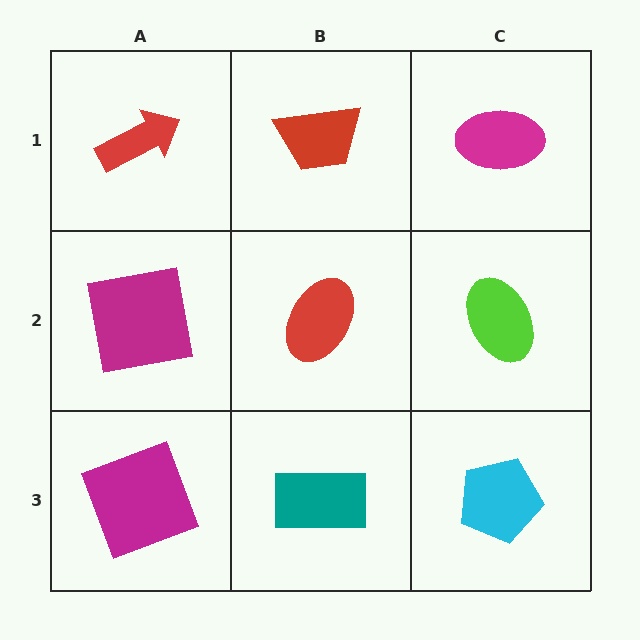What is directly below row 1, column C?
A lime ellipse.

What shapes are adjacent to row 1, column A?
A magenta square (row 2, column A), a red trapezoid (row 1, column B).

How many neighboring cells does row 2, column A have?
3.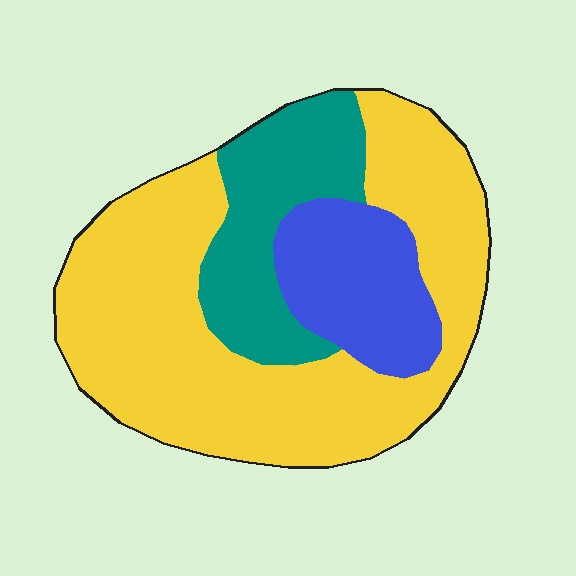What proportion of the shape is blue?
Blue takes up less than a quarter of the shape.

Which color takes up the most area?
Yellow, at roughly 60%.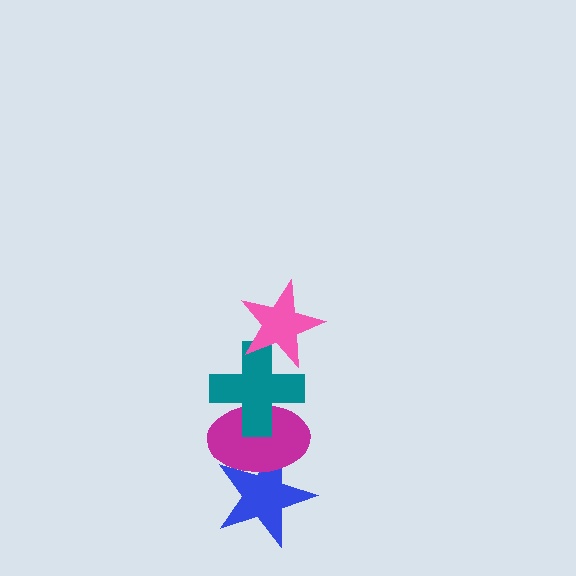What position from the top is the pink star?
The pink star is 1st from the top.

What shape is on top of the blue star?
The magenta ellipse is on top of the blue star.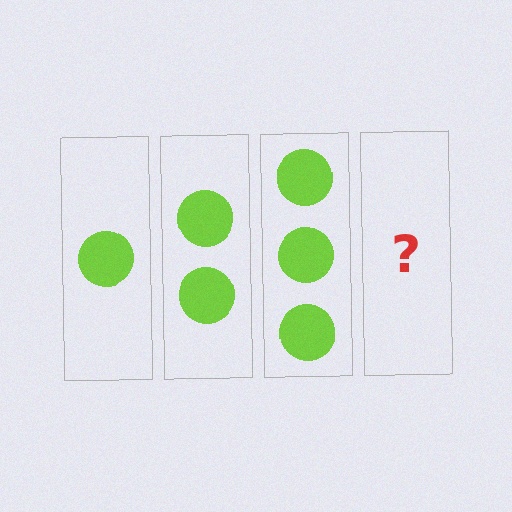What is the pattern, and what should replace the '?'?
The pattern is that each step adds one more circle. The '?' should be 4 circles.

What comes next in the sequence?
The next element should be 4 circles.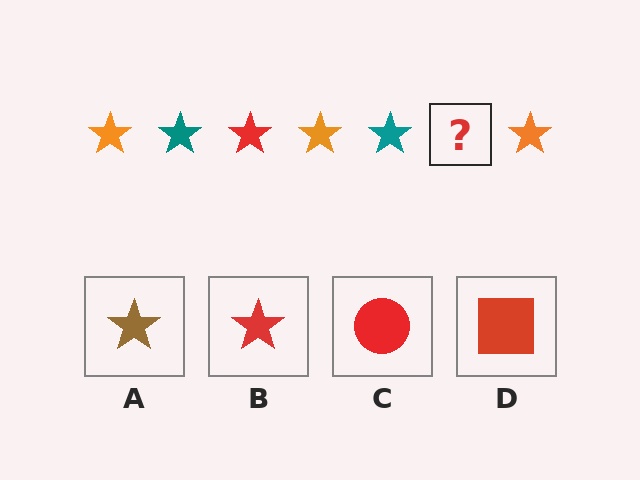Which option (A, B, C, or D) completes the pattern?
B.